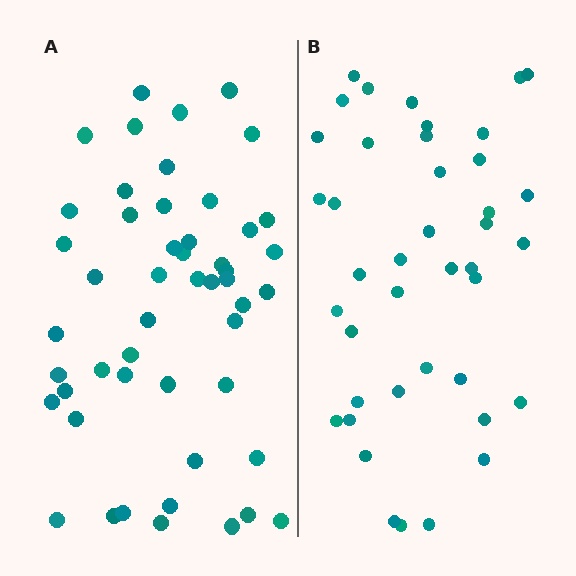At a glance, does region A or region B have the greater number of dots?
Region A (the left region) has more dots.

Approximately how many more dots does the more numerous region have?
Region A has roughly 8 or so more dots than region B.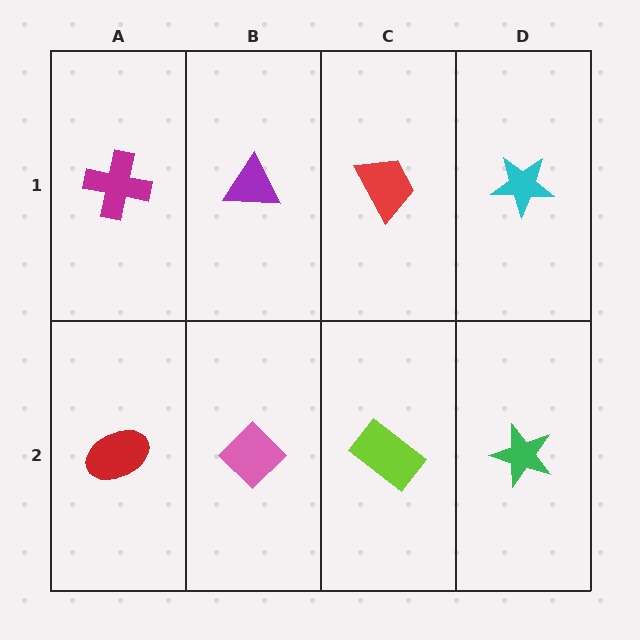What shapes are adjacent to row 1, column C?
A lime rectangle (row 2, column C), a purple triangle (row 1, column B), a cyan star (row 1, column D).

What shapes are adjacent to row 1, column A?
A red ellipse (row 2, column A), a purple triangle (row 1, column B).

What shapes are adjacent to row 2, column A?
A magenta cross (row 1, column A), a pink diamond (row 2, column B).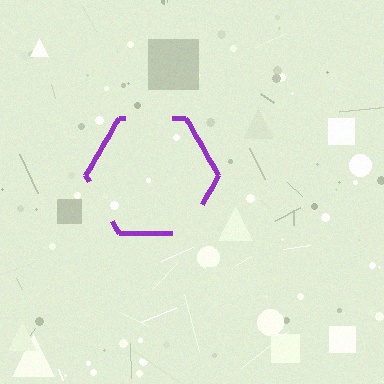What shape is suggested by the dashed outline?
The dashed outline suggests a hexagon.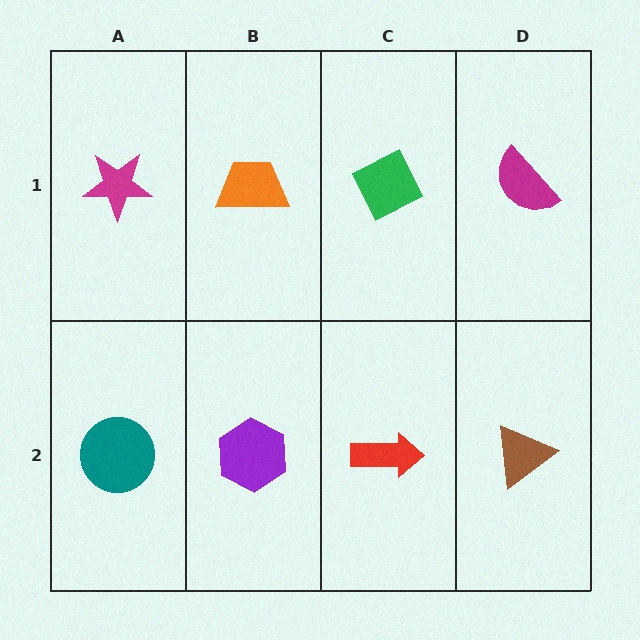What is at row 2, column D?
A brown triangle.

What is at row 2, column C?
A red arrow.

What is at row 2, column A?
A teal circle.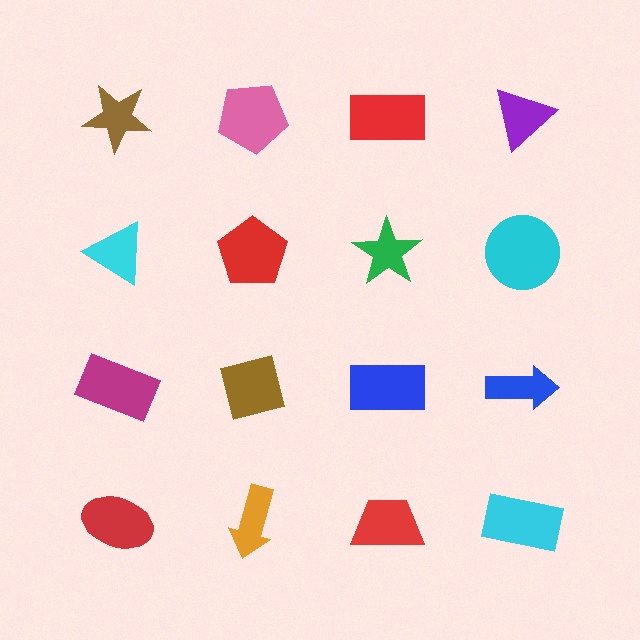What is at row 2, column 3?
A green star.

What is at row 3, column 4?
A blue arrow.